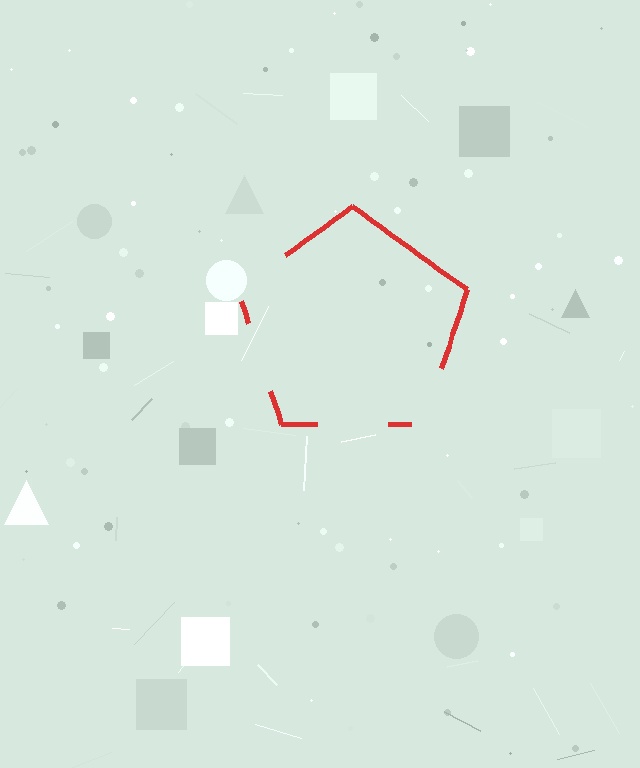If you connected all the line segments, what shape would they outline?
They would outline a pentagon.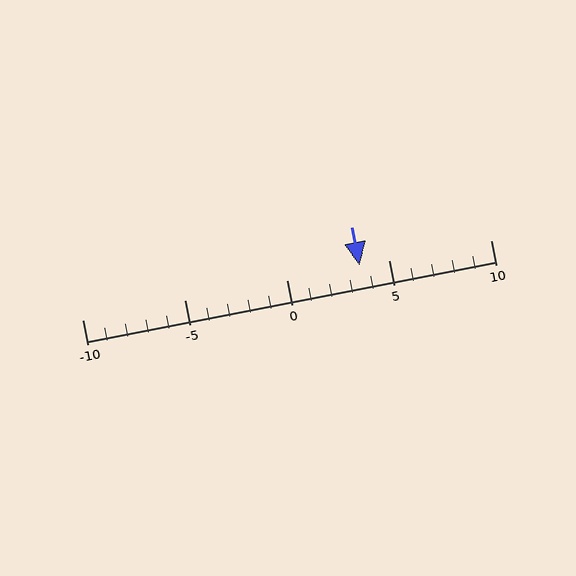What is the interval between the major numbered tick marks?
The major tick marks are spaced 5 units apart.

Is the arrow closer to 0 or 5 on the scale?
The arrow is closer to 5.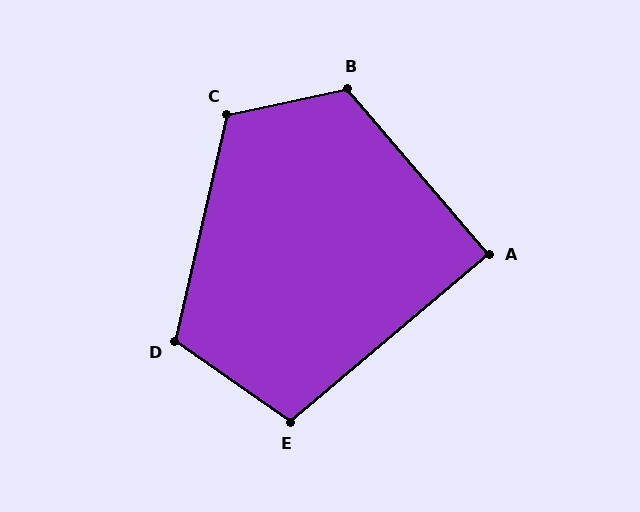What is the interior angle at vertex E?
Approximately 105 degrees (obtuse).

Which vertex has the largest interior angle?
B, at approximately 118 degrees.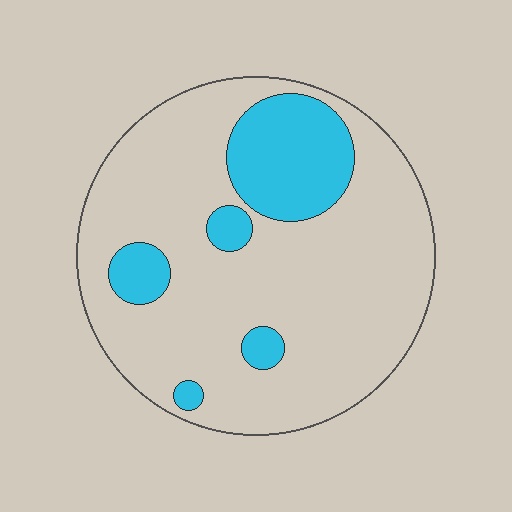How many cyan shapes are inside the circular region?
5.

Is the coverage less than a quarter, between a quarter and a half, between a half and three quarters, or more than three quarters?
Less than a quarter.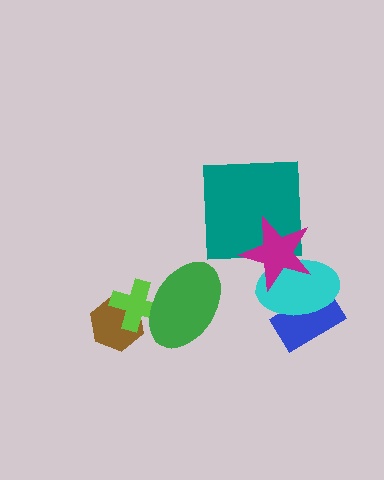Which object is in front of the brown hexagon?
The lime cross is in front of the brown hexagon.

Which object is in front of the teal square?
The magenta star is in front of the teal square.